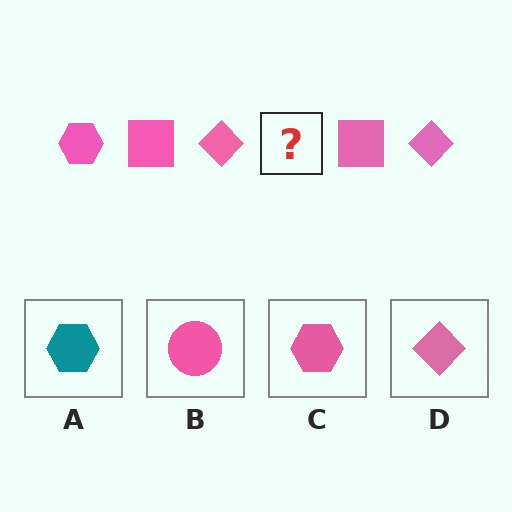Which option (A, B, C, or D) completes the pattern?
C.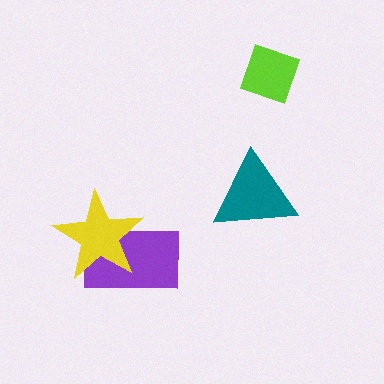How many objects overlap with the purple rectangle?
1 object overlaps with the purple rectangle.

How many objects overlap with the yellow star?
1 object overlaps with the yellow star.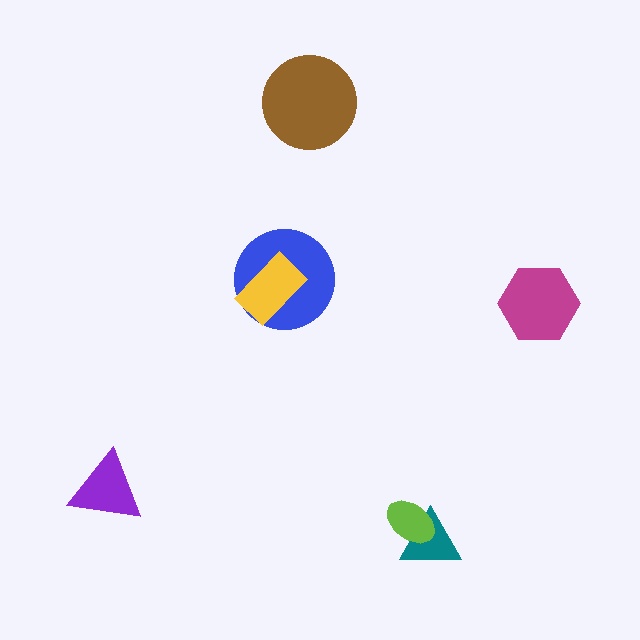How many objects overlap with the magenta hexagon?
0 objects overlap with the magenta hexagon.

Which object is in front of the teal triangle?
The lime ellipse is in front of the teal triangle.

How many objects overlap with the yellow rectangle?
1 object overlaps with the yellow rectangle.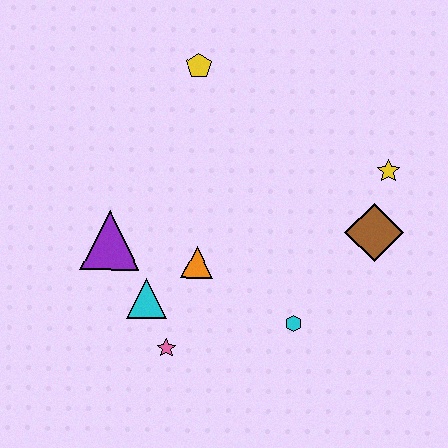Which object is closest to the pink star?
The cyan triangle is closest to the pink star.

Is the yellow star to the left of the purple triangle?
No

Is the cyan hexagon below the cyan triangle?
Yes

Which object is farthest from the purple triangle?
The yellow star is farthest from the purple triangle.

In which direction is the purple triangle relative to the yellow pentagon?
The purple triangle is below the yellow pentagon.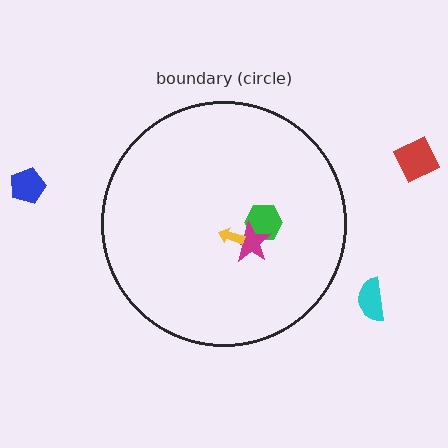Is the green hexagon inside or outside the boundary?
Inside.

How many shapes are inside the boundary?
3 inside, 3 outside.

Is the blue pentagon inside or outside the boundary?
Outside.